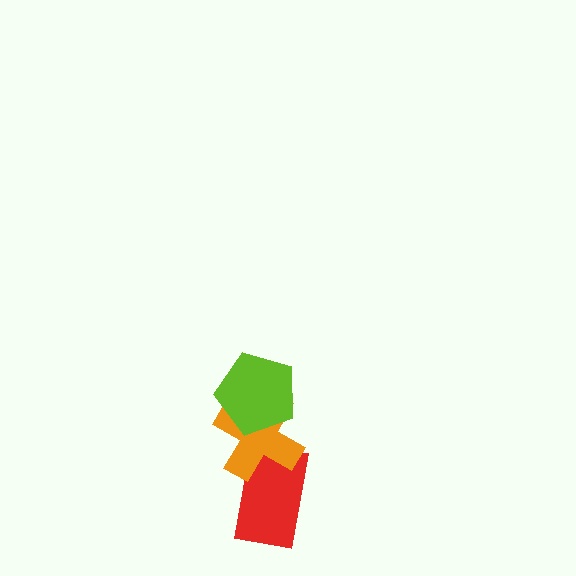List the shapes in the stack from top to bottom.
From top to bottom: the lime pentagon, the orange cross, the red rectangle.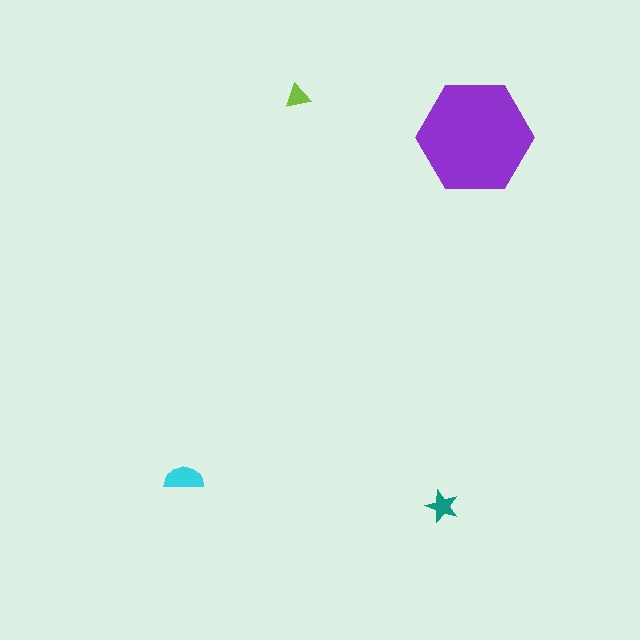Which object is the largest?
The purple hexagon.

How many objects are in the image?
There are 4 objects in the image.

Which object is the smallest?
The lime triangle.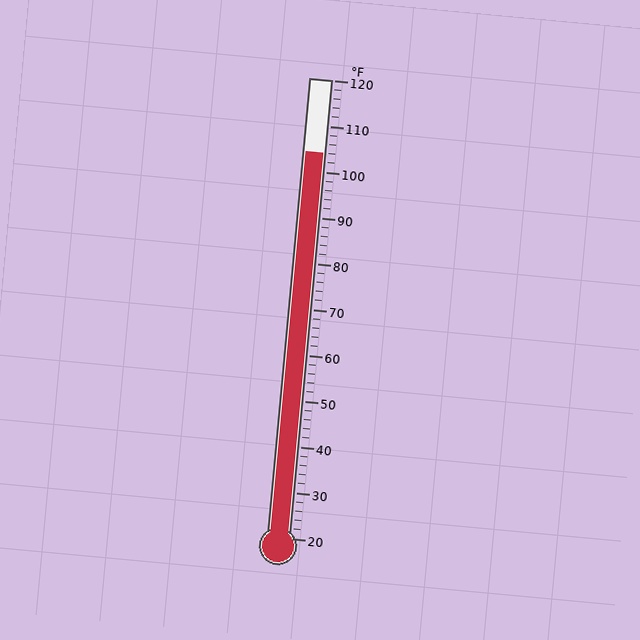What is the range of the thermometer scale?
The thermometer scale ranges from 20°F to 120°F.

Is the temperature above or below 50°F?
The temperature is above 50°F.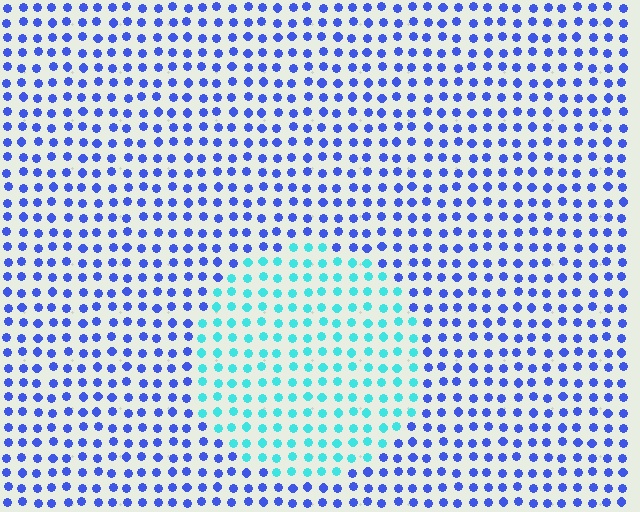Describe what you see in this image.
The image is filled with small blue elements in a uniform arrangement. A circle-shaped region is visible where the elements are tinted to a slightly different hue, forming a subtle color boundary.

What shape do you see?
I see a circle.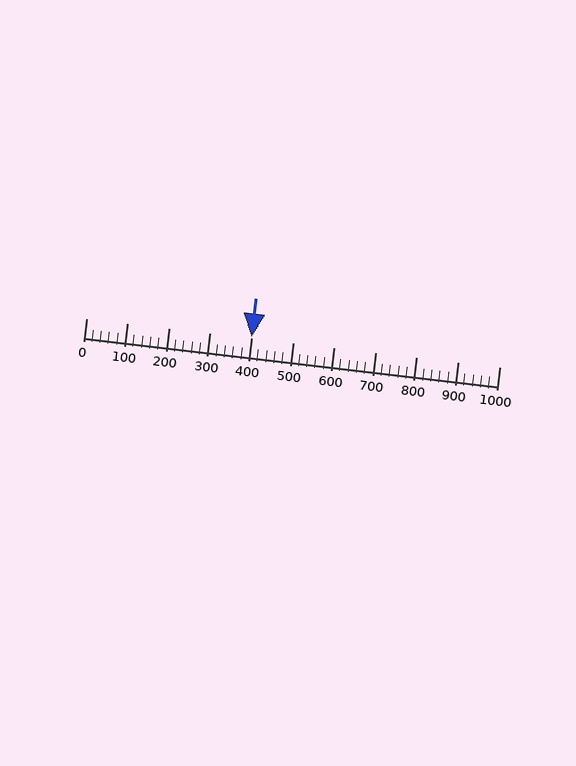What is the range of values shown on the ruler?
The ruler shows values from 0 to 1000.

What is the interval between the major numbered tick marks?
The major tick marks are spaced 100 units apart.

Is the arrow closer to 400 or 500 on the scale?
The arrow is closer to 400.